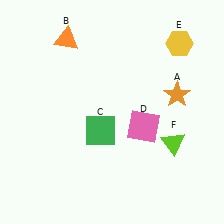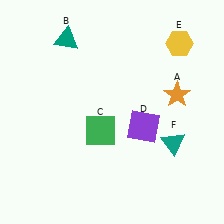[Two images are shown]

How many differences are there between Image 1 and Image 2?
There are 3 differences between the two images.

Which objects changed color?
B changed from orange to teal. D changed from pink to purple. F changed from lime to teal.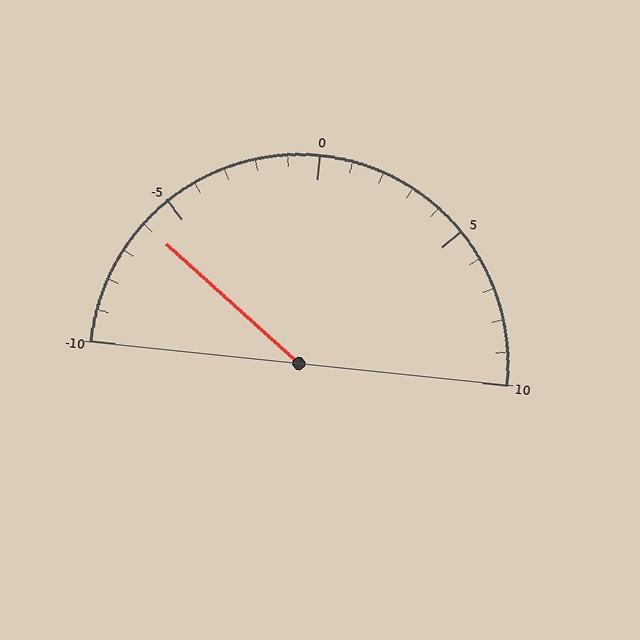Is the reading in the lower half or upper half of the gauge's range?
The reading is in the lower half of the range (-10 to 10).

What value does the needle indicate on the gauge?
The needle indicates approximately -6.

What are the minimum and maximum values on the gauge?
The gauge ranges from -10 to 10.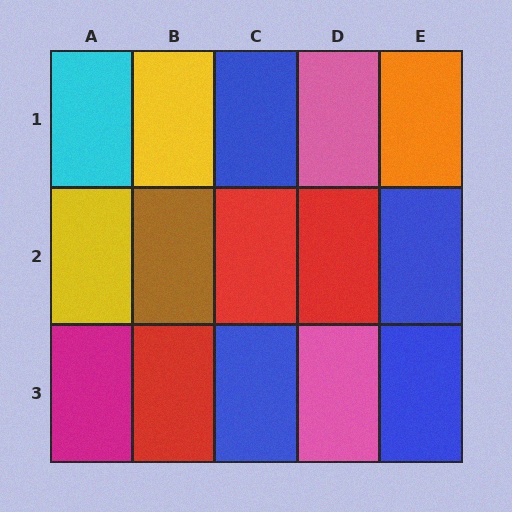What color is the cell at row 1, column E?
Orange.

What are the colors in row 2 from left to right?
Yellow, brown, red, red, blue.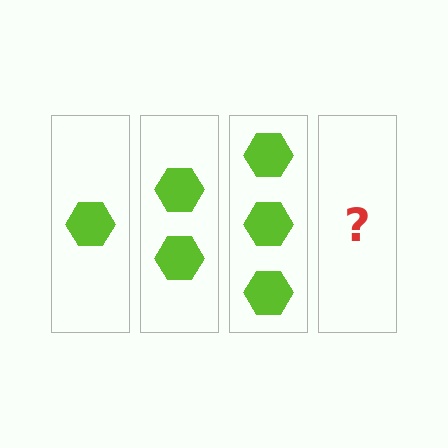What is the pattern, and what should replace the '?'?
The pattern is that each step adds one more hexagon. The '?' should be 4 hexagons.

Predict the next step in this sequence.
The next step is 4 hexagons.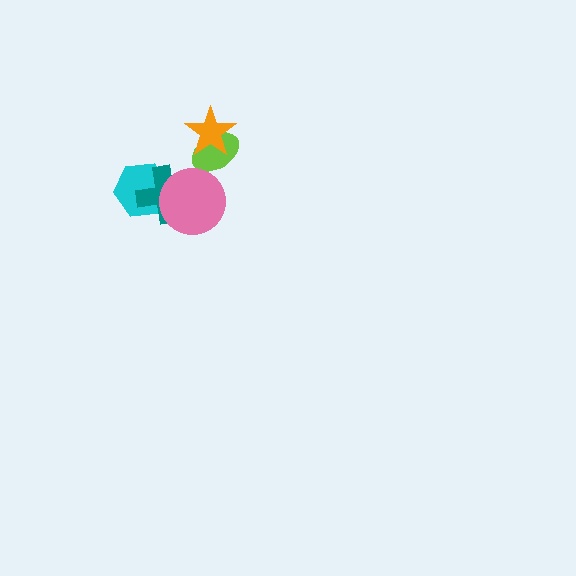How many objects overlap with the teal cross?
2 objects overlap with the teal cross.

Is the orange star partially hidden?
No, no other shape covers it.